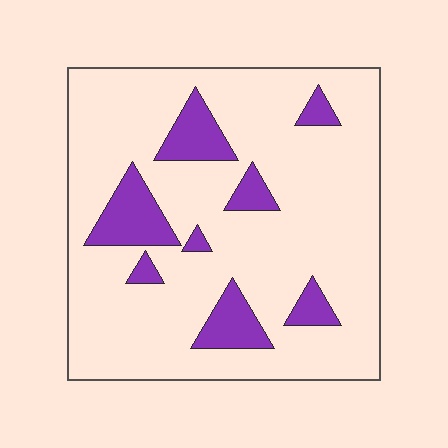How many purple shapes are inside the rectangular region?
8.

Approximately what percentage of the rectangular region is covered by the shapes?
Approximately 15%.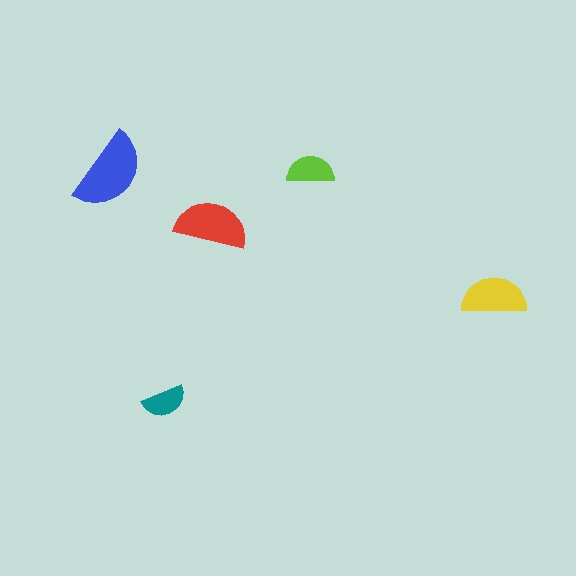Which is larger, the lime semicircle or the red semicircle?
The red one.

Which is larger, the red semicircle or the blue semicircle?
The blue one.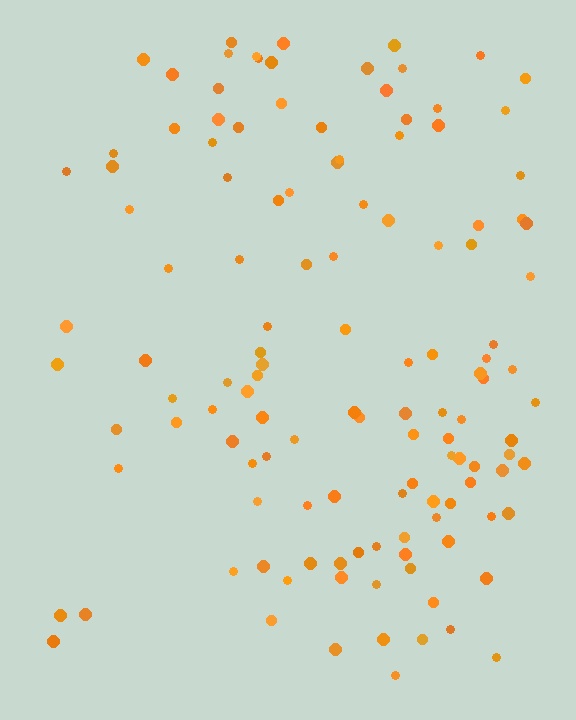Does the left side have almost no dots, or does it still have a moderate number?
Still a moderate number, just noticeably fewer than the right.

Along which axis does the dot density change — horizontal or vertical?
Horizontal.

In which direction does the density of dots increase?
From left to right, with the right side densest.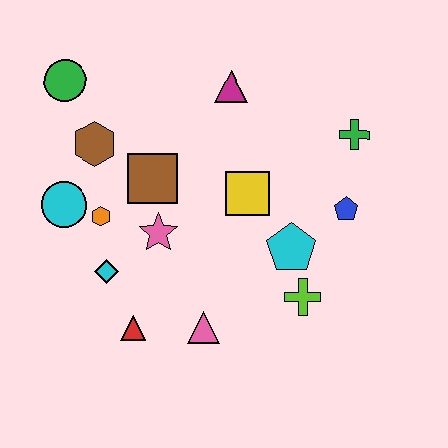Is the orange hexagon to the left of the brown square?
Yes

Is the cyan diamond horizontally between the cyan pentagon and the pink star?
No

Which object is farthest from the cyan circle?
The green cross is farthest from the cyan circle.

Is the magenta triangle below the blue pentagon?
No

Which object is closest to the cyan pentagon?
The lime cross is closest to the cyan pentagon.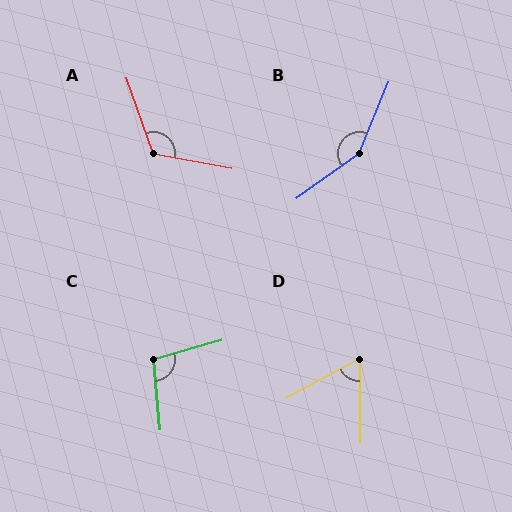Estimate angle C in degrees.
Approximately 101 degrees.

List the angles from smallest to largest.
D (62°), C (101°), A (119°), B (148°).